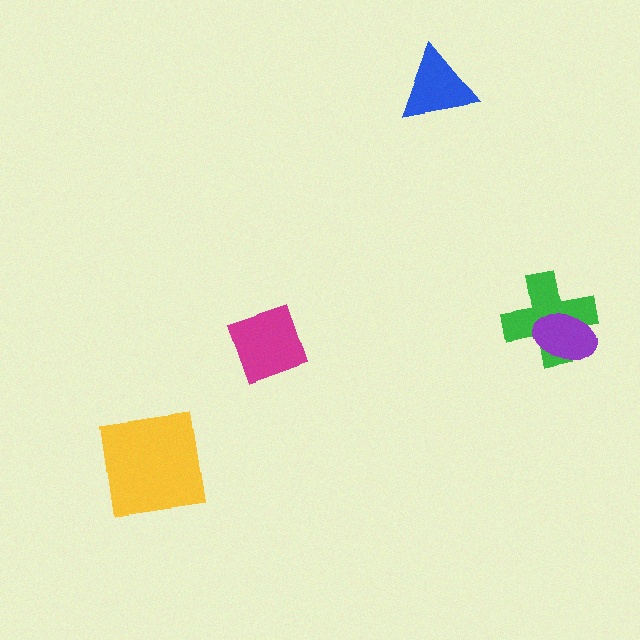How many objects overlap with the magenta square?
0 objects overlap with the magenta square.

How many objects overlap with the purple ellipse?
1 object overlaps with the purple ellipse.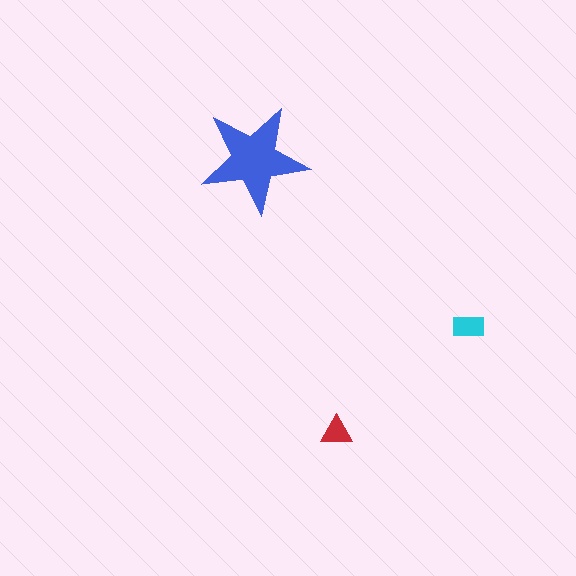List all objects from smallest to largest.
The red triangle, the cyan rectangle, the blue star.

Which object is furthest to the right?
The cyan rectangle is rightmost.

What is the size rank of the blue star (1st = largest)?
1st.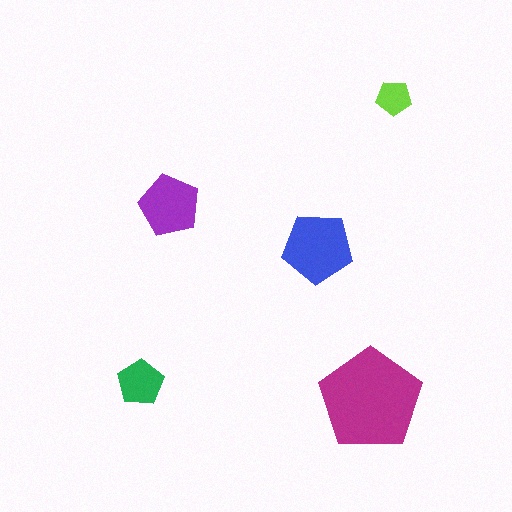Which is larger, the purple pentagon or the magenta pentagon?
The magenta one.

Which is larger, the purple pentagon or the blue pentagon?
The blue one.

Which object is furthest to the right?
The lime pentagon is rightmost.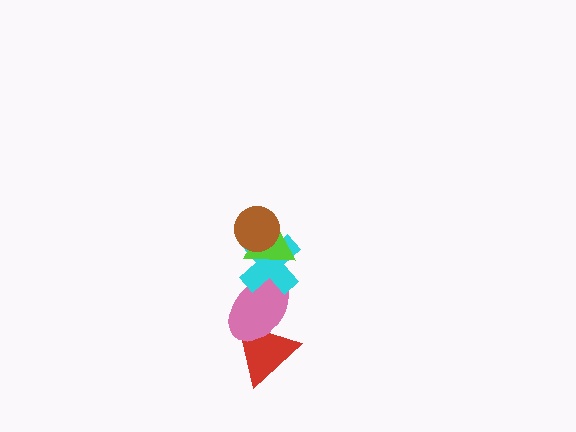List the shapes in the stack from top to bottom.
From top to bottom: the brown circle, the lime triangle, the cyan cross, the pink ellipse, the red triangle.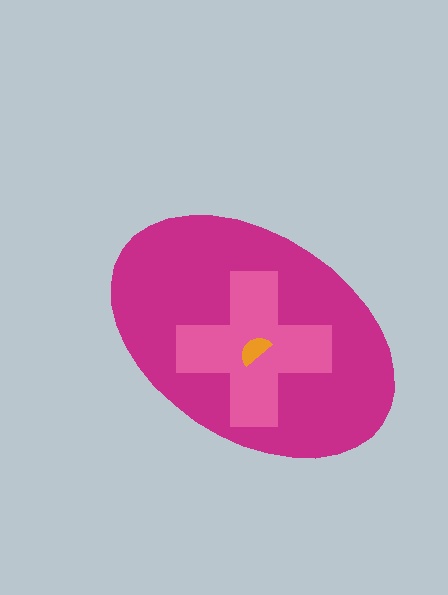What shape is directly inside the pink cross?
The orange semicircle.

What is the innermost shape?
The orange semicircle.